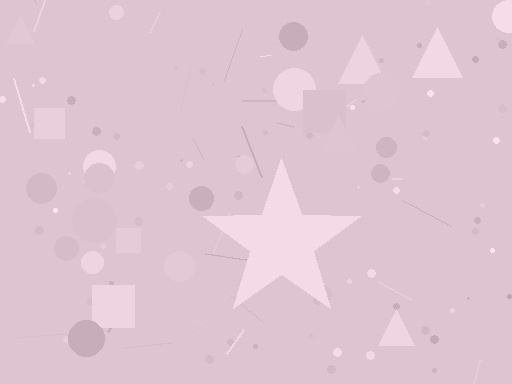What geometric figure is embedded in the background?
A star is embedded in the background.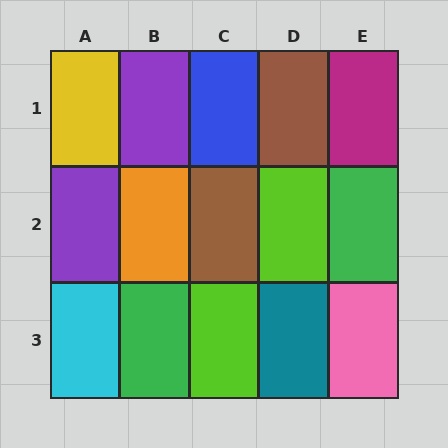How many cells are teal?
1 cell is teal.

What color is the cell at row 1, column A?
Yellow.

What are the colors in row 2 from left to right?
Purple, orange, brown, lime, green.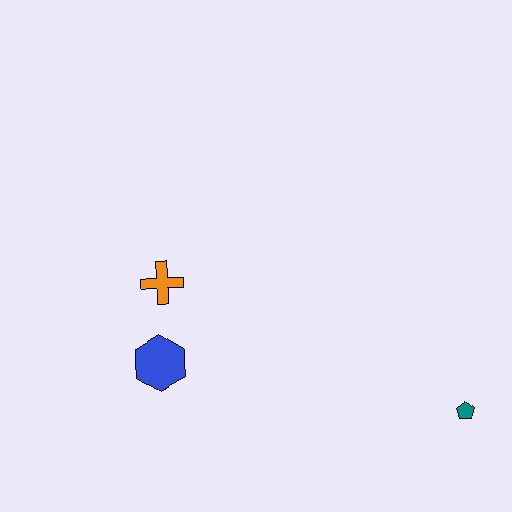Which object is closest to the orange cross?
The blue hexagon is closest to the orange cross.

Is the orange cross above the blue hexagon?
Yes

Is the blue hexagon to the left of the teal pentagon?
Yes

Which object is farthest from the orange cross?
The teal pentagon is farthest from the orange cross.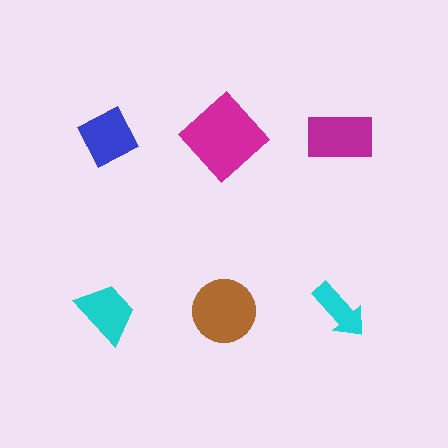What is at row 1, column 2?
A magenta diamond.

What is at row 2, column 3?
A cyan arrow.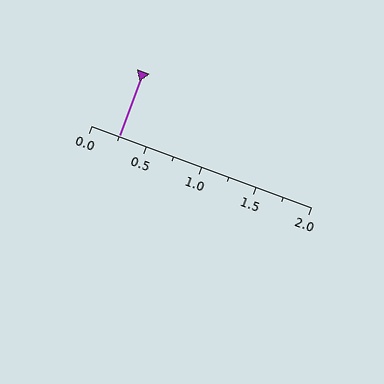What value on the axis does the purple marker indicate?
The marker indicates approximately 0.25.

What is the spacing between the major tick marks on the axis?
The major ticks are spaced 0.5 apart.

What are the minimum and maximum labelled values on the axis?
The axis runs from 0.0 to 2.0.